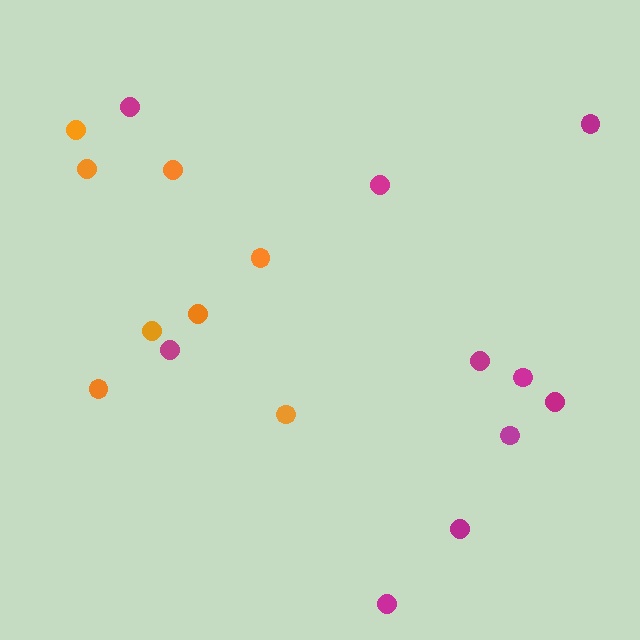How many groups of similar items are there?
There are 2 groups: one group of magenta circles (10) and one group of orange circles (8).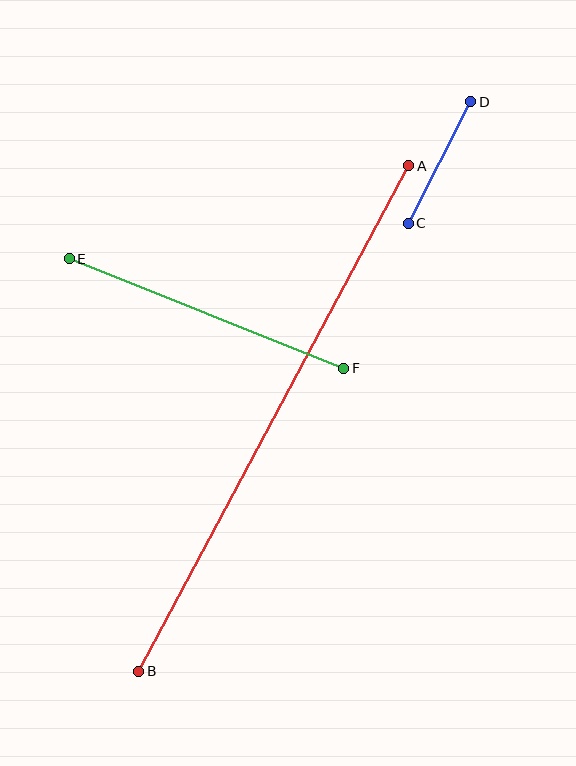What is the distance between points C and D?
The distance is approximately 136 pixels.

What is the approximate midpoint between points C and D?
The midpoint is at approximately (439, 162) pixels.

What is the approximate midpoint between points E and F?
The midpoint is at approximately (207, 314) pixels.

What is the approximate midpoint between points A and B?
The midpoint is at approximately (274, 418) pixels.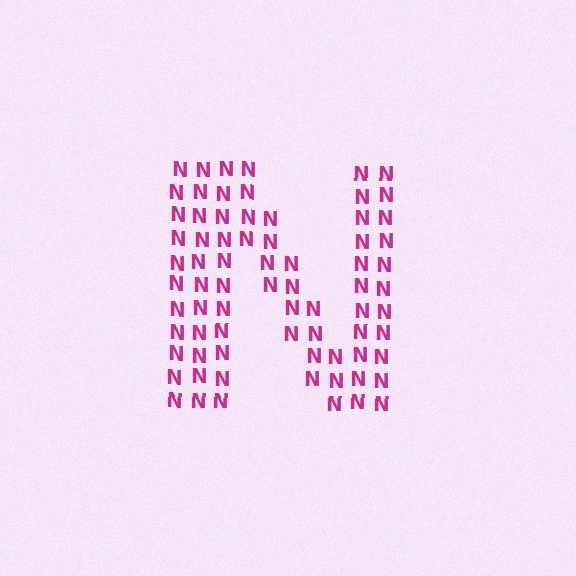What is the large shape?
The large shape is the letter N.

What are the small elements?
The small elements are letter N's.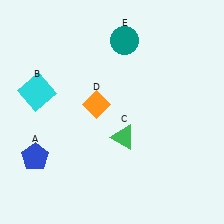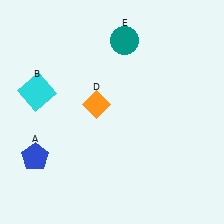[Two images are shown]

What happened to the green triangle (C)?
The green triangle (C) was removed in Image 2. It was in the bottom-right area of Image 1.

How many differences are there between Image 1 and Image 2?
There is 1 difference between the two images.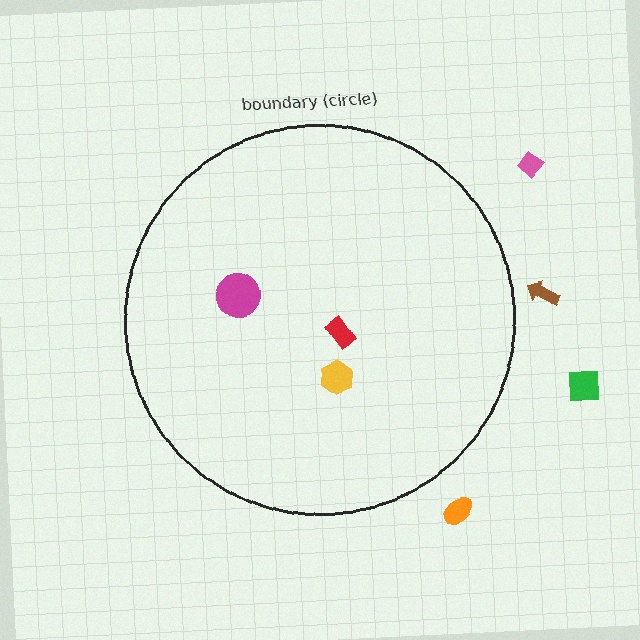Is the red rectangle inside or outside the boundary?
Inside.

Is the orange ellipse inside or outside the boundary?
Outside.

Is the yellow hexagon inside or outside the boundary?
Inside.